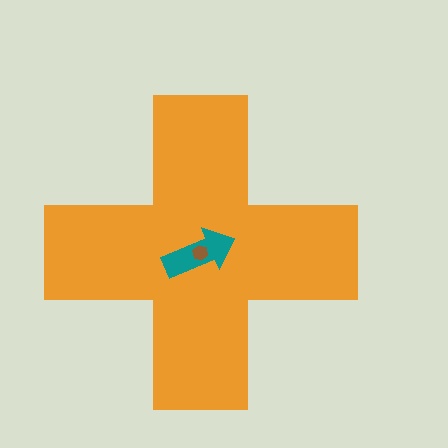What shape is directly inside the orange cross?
The teal arrow.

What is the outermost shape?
The orange cross.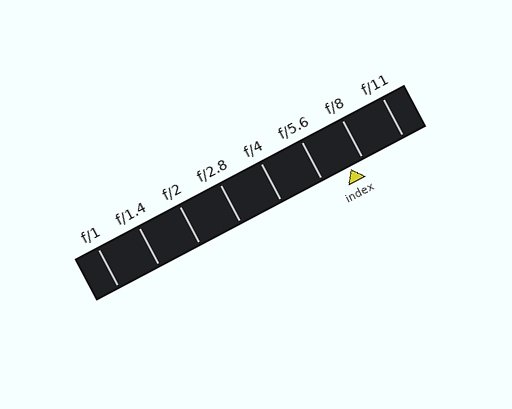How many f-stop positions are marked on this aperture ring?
There are 8 f-stop positions marked.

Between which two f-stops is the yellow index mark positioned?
The index mark is between f/5.6 and f/8.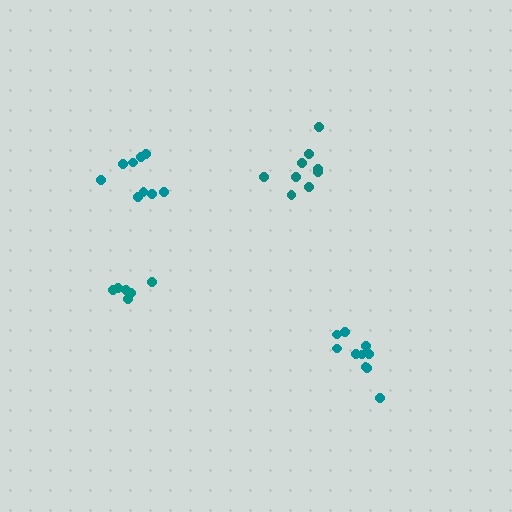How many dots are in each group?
Group 1: 6 dots, Group 2: 9 dots, Group 3: 10 dots, Group 4: 9 dots (34 total).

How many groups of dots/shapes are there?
There are 4 groups.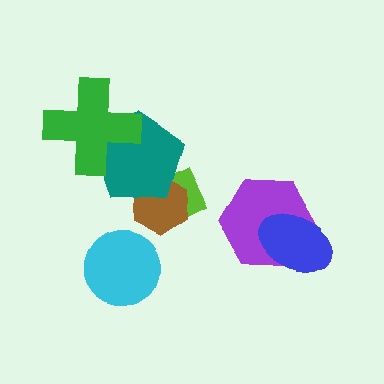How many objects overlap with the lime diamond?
2 objects overlap with the lime diamond.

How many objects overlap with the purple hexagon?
1 object overlaps with the purple hexagon.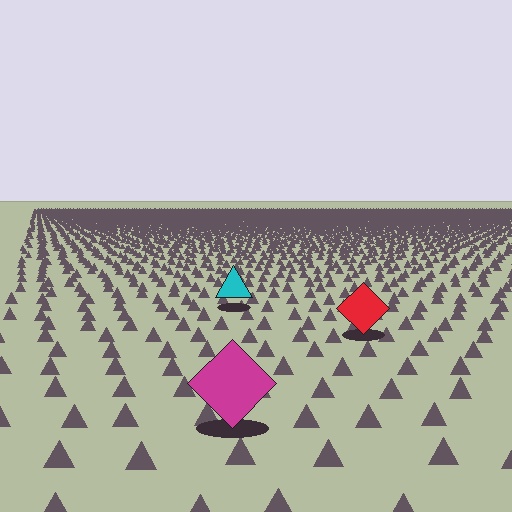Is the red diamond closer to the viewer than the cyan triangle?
Yes. The red diamond is closer — you can tell from the texture gradient: the ground texture is coarser near it.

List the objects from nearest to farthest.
From nearest to farthest: the magenta diamond, the red diamond, the cyan triangle.